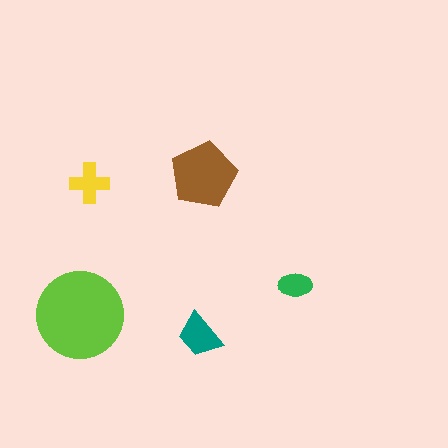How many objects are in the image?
There are 5 objects in the image.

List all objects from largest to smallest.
The lime circle, the brown pentagon, the teal trapezoid, the yellow cross, the green ellipse.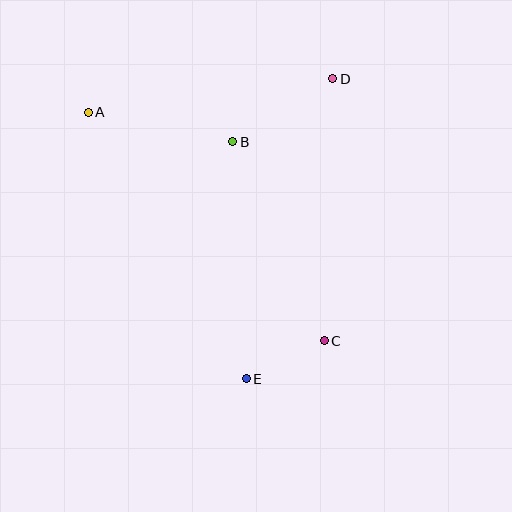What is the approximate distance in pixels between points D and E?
The distance between D and E is approximately 312 pixels.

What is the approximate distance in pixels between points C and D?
The distance between C and D is approximately 262 pixels.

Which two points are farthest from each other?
Points A and C are farthest from each other.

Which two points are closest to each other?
Points C and E are closest to each other.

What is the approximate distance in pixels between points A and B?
The distance between A and B is approximately 147 pixels.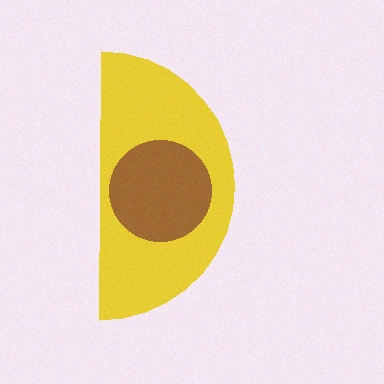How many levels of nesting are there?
2.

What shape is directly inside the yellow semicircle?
The brown circle.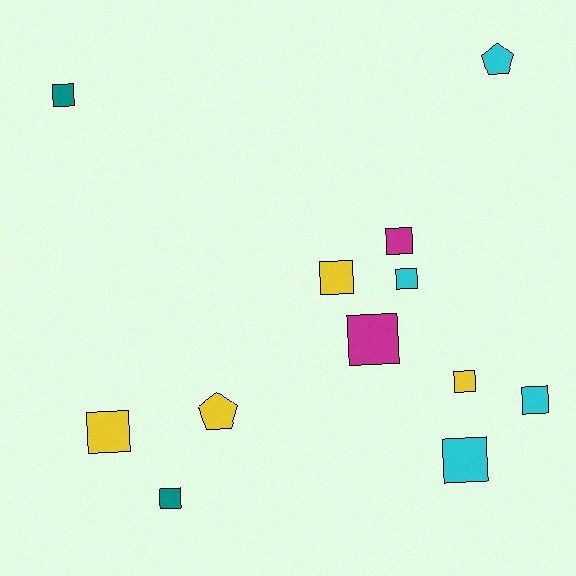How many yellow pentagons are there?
There is 1 yellow pentagon.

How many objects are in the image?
There are 12 objects.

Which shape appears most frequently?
Square, with 10 objects.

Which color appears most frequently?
Yellow, with 4 objects.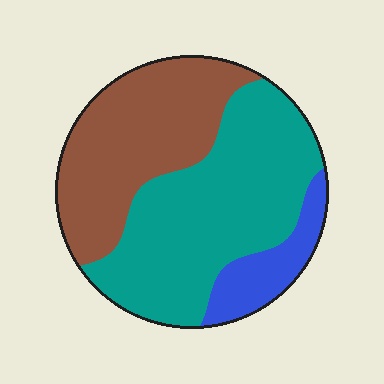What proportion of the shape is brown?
Brown covers roughly 35% of the shape.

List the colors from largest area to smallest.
From largest to smallest: teal, brown, blue.